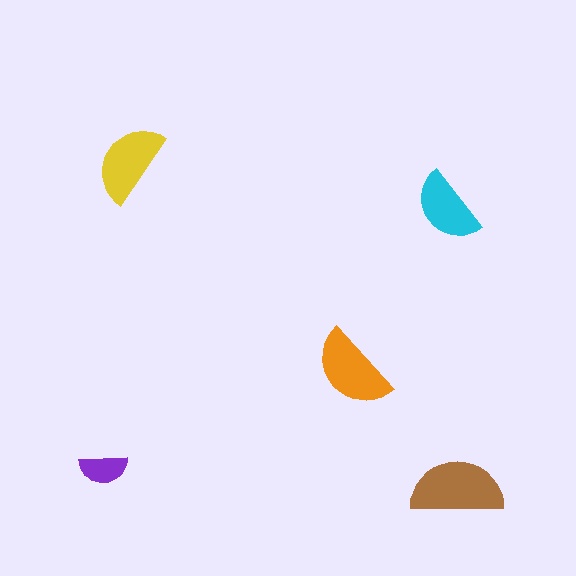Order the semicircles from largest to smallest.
the brown one, the orange one, the yellow one, the cyan one, the purple one.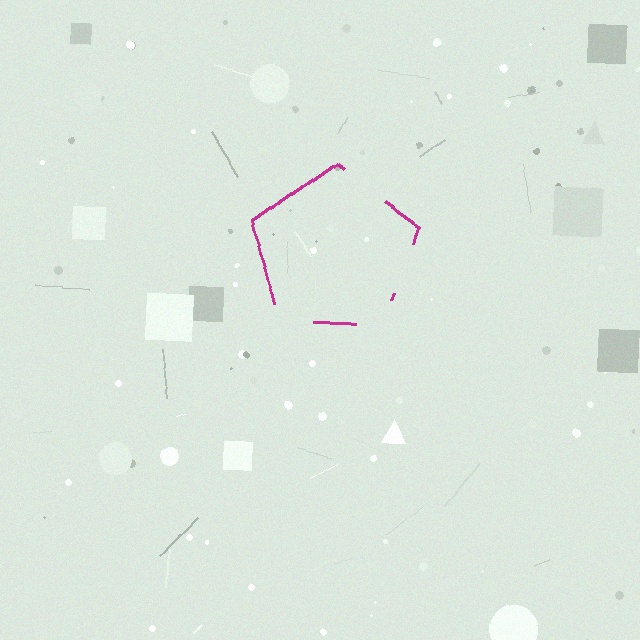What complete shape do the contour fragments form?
The contour fragments form a pentagon.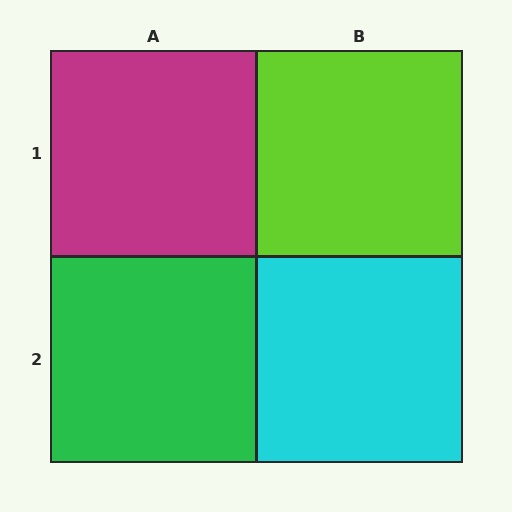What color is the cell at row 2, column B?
Cyan.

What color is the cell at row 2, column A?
Green.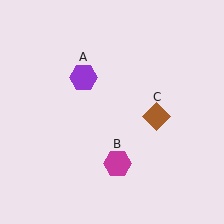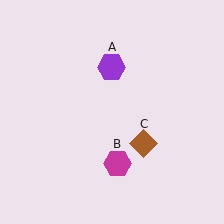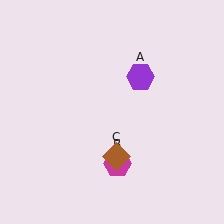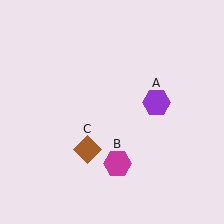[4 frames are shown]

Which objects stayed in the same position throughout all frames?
Magenta hexagon (object B) remained stationary.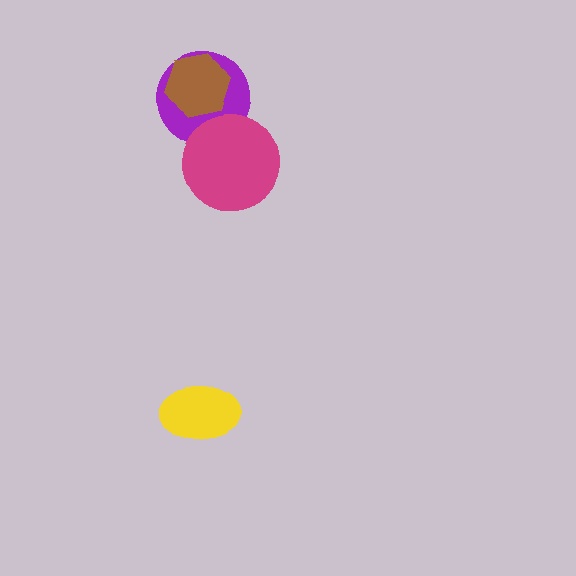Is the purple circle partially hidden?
Yes, it is partially covered by another shape.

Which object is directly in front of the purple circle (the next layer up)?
The brown hexagon is directly in front of the purple circle.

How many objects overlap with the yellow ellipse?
0 objects overlap with the yellow ellipse.